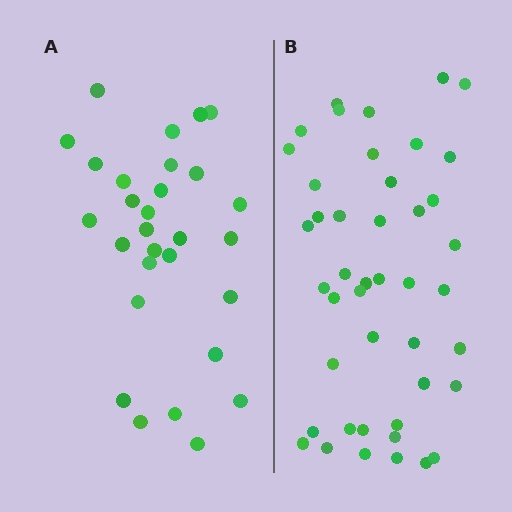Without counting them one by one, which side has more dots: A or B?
Region B (the right region) has more dots.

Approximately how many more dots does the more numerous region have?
Region B has approximately 15 more dots than region A.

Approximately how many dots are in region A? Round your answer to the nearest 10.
About 30 dots. (The exact count is 29, which rounds to 30.)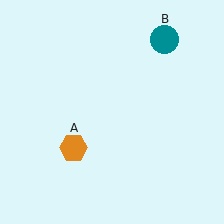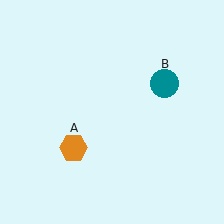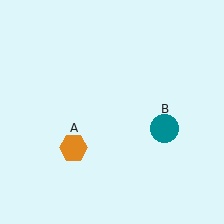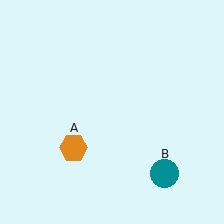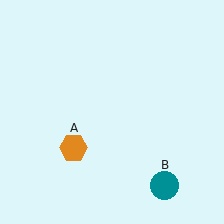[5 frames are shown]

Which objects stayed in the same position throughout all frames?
Orange hexagon (object A) remained stationary.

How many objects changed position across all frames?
1 object changed position: teal circle (object B).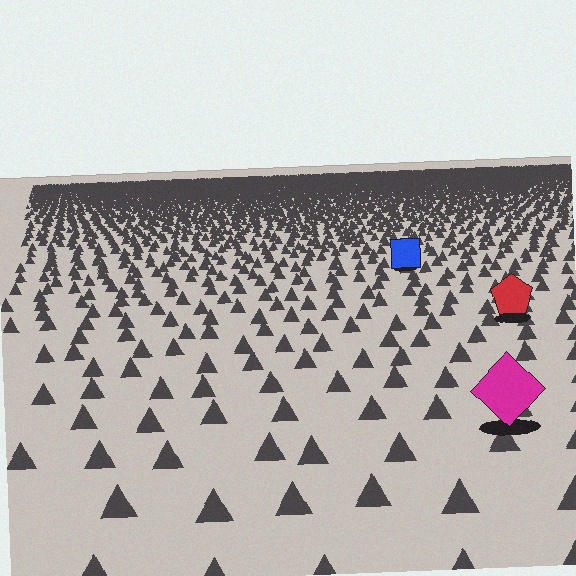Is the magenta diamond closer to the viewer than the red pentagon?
Yes. The magenta diamond is closer — you can tell from the texture gradient: the ground texture is coarser near it.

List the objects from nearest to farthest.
From nearest to farthest: the magenta diamond, the red pentagon, the blue square.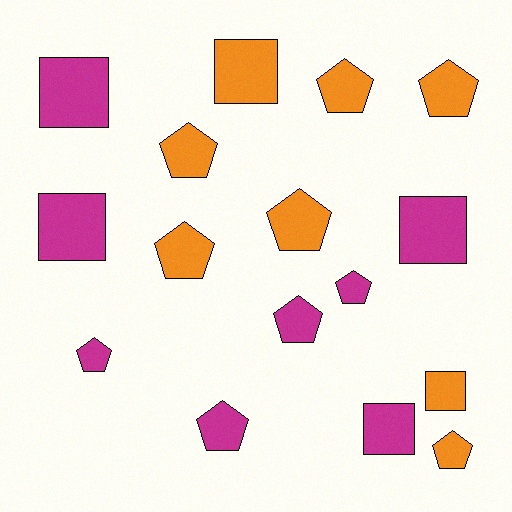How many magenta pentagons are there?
There are 4 magenta pentagons.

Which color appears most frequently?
Orange, with 8 objects.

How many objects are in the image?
There are 16 objects.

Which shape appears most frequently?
Pentagon, with 10 objects.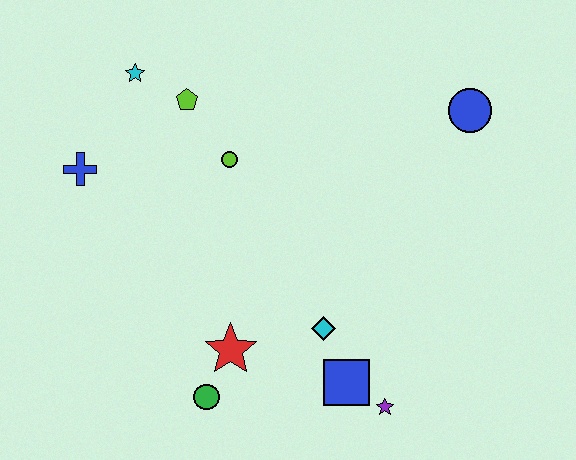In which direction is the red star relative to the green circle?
The red star is above the green circle.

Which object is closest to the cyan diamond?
The blue square is closest to the cyan diamond.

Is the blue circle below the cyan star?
Yes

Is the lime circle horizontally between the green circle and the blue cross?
No